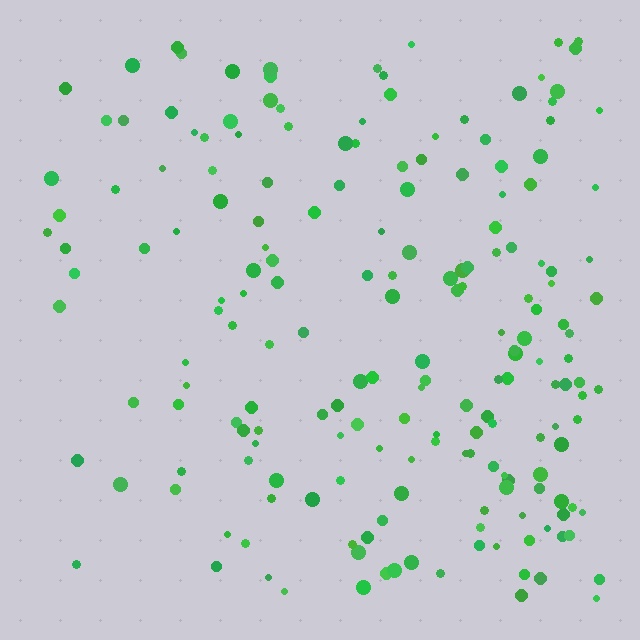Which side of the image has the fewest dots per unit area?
The left.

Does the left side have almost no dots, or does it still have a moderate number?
Still a moderate number, just noticeably fewer than the right.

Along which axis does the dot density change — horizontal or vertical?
Horizontal.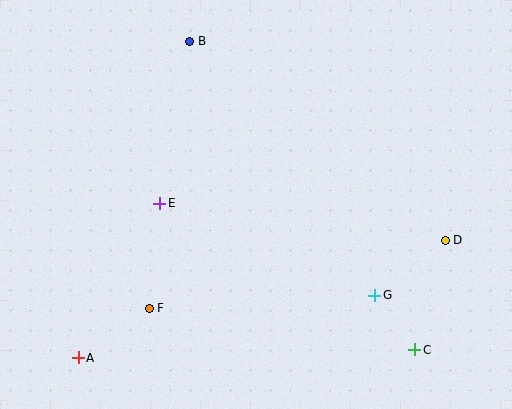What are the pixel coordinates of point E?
Point E is at (160, 203).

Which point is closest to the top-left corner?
Point B is closest to the top-left corner.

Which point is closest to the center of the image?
Point E at (160, 203) is closest to the center.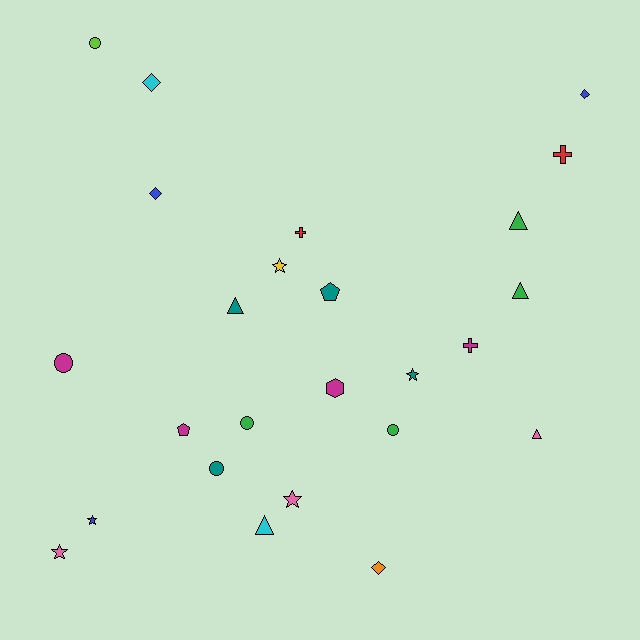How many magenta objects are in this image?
There are 4 magenta objects.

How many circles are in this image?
There are 5 circles.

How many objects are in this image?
There are 25 objects.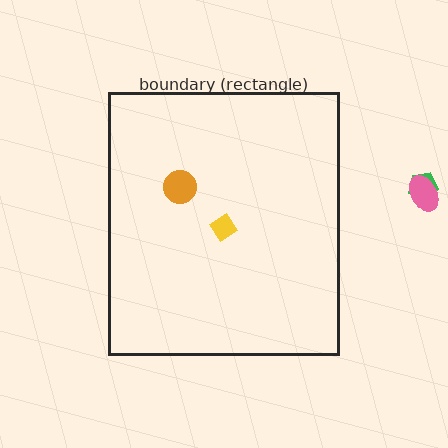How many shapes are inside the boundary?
2 inside, 2 outside.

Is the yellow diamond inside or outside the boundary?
Inside.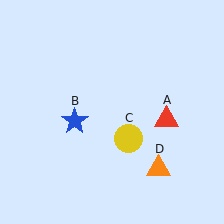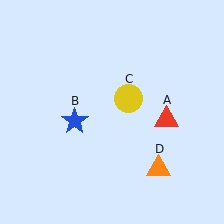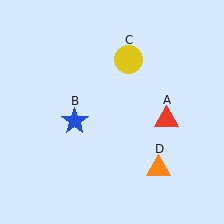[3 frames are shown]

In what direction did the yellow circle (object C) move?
The yellow circle (object C) moved up.